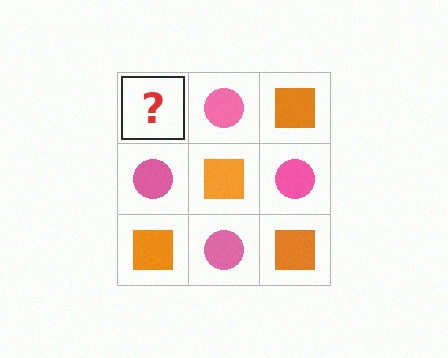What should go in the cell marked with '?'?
The missing cell should contain an orange square.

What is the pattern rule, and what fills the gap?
The rule is that it alternates orange square and pink circle in a checkerboard pattern. The gap should be filled with an orange square.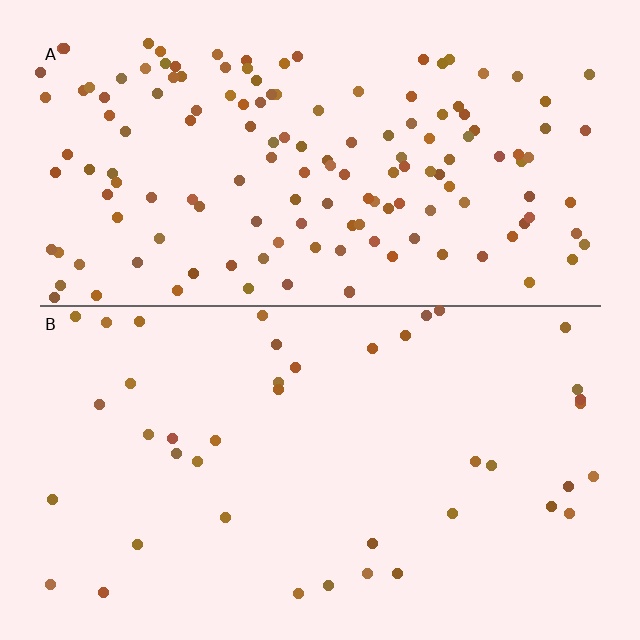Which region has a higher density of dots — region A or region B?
A (the top).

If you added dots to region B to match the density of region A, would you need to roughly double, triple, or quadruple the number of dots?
Approximately quadruple.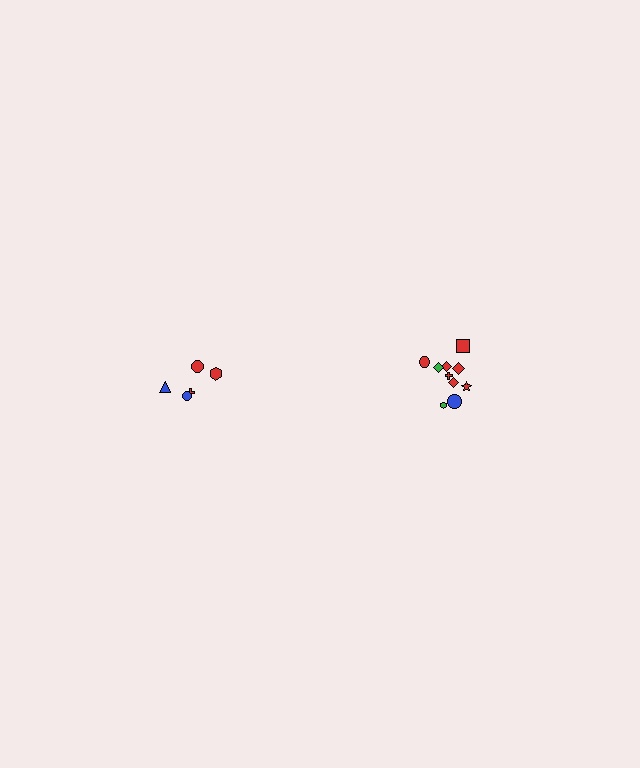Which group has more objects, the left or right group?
The right group.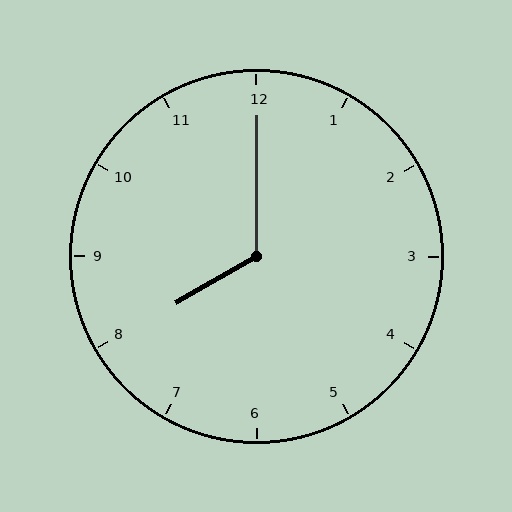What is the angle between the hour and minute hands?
Approximately 120 degrees.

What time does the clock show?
8:00.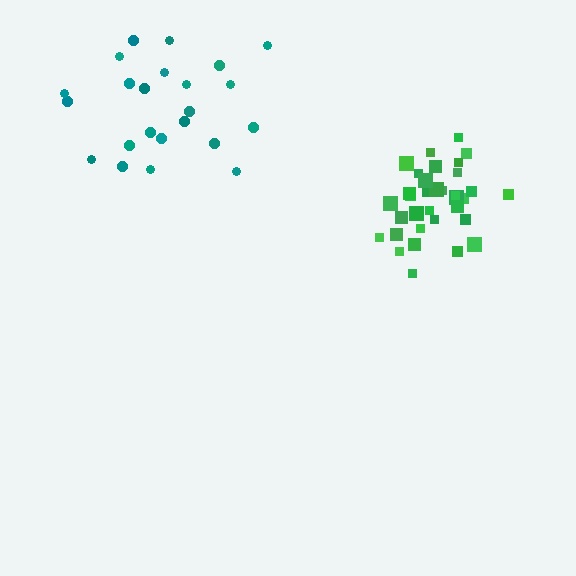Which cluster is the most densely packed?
Green.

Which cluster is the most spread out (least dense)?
Teal.